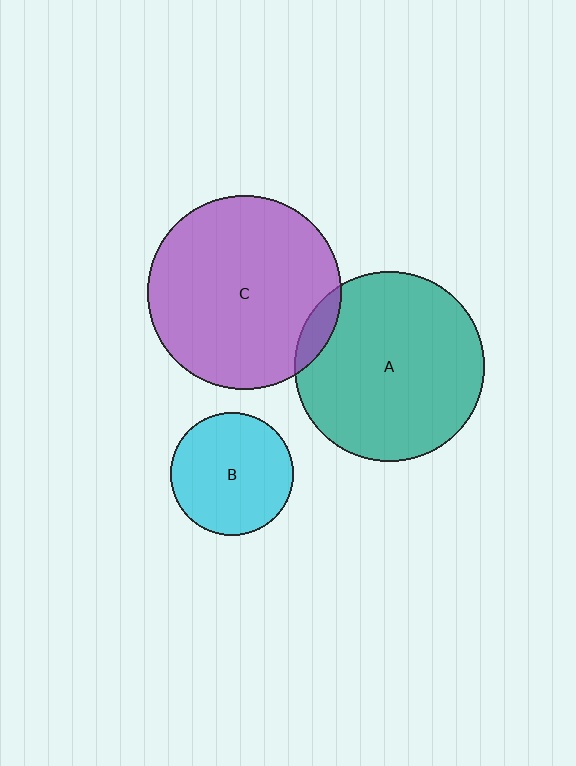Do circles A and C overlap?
Yes.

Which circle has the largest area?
Circle C (purple).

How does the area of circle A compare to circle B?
Approximately 2.4 times.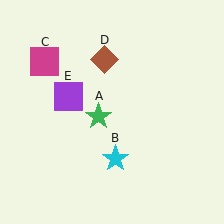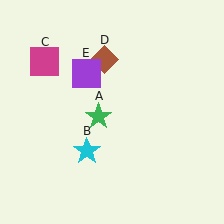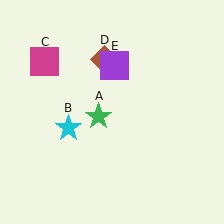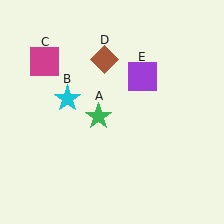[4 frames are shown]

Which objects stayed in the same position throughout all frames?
Green star (object A) and magenta square (object C) and brown diamond (object D) remained stationary.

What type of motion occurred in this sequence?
The cyan star (object B), purple square (object E) rotated clockwise around the center of the scene.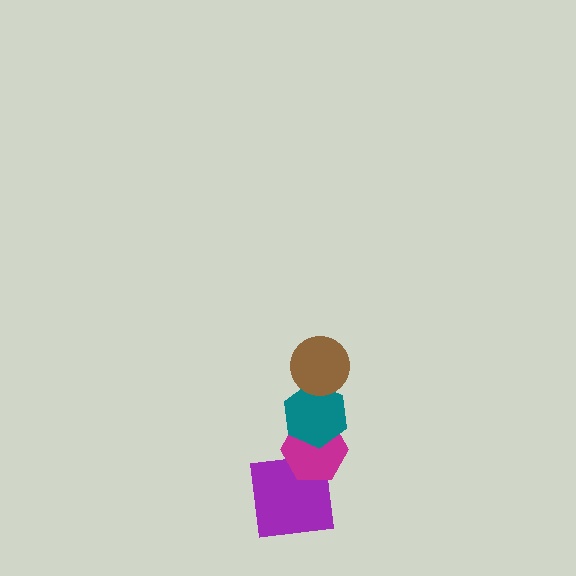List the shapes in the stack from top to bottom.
From top to bottom: the brown circle, the teal hexagon, the magenta hexagon, the purple square.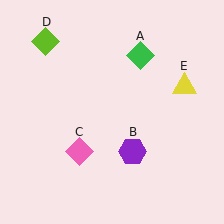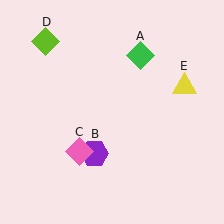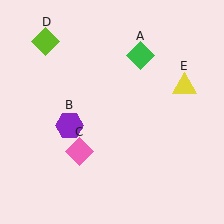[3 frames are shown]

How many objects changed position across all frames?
1 object changed position: purple hexagon (object B).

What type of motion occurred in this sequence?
The purple hexagon (object B) rotated clockwise around the center of the scene.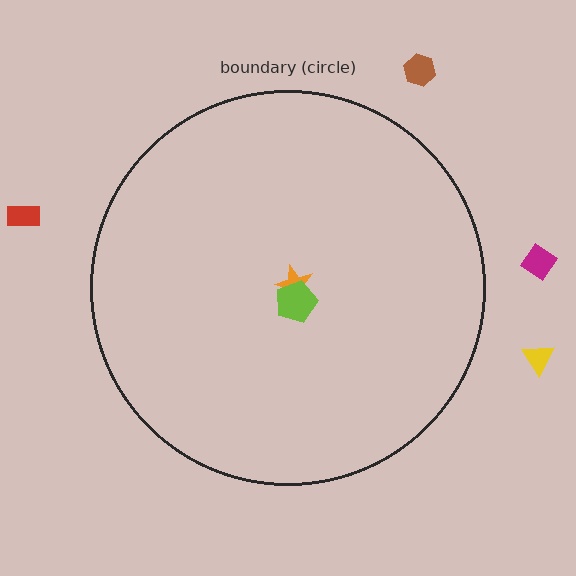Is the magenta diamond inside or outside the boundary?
Outside.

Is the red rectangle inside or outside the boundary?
Outside.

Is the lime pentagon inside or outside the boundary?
Inside.